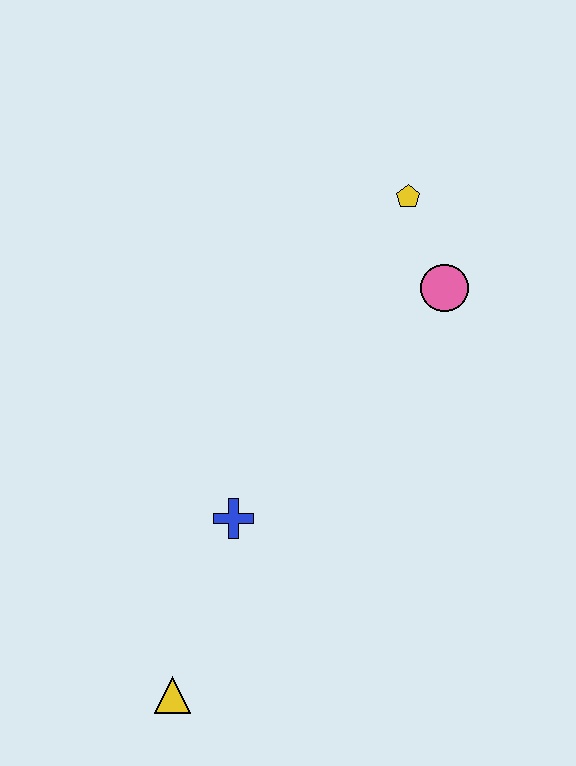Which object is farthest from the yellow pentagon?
The yellow triangle is farthest from the yellow pentagon.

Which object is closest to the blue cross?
The yellow triangle is closest to the blue cross.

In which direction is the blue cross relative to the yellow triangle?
The blue cross is above the yellow triangle.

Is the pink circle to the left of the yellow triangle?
No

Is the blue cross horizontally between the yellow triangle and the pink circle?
Yes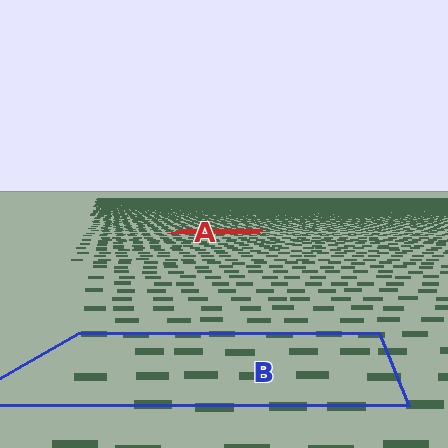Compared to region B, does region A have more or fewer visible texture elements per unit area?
Region A has more texture elements per unit area — they are packed more densely because it is farther away.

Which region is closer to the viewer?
Region B is closer. The texture elements there are larger and more spread out.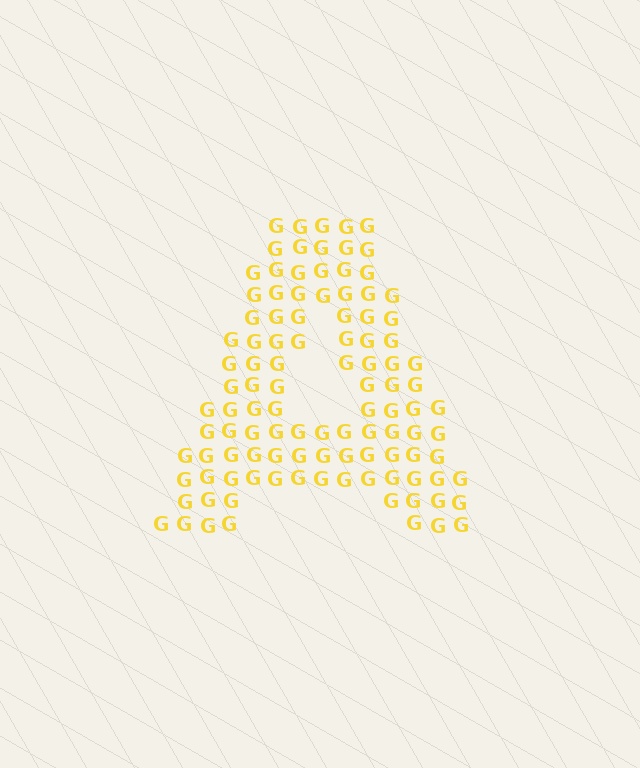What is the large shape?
The large shape is the letter A.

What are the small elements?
The small elements are letter G's.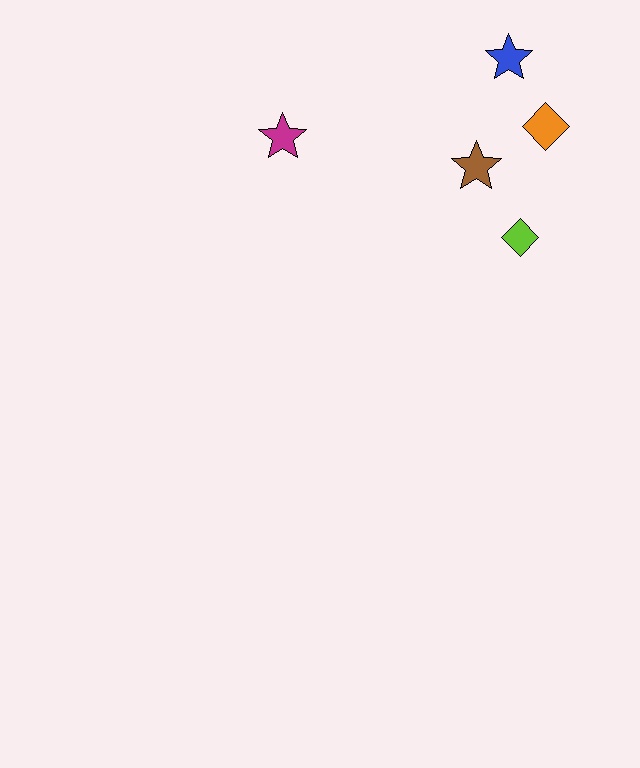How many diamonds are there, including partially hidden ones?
There are 2 diamonds.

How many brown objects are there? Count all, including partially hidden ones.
There is 1 brown object.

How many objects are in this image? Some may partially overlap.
There are 5 objects.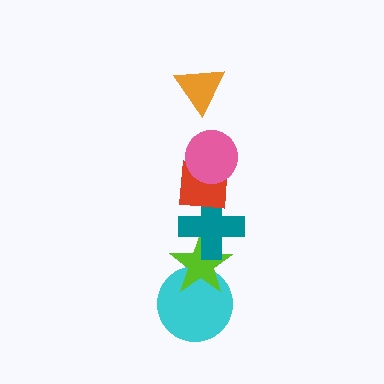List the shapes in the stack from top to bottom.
From top to bottom: the orange triangle, the pink circle, the red square, the teal cross, the lime star, the cyan circle.